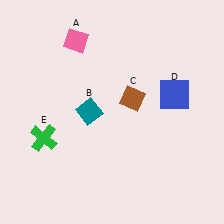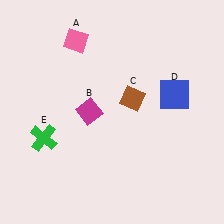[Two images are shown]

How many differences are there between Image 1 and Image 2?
There is 1 difference between the two images.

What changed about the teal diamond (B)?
In Image 1, B is teal. In Image 2, it changed to magenta.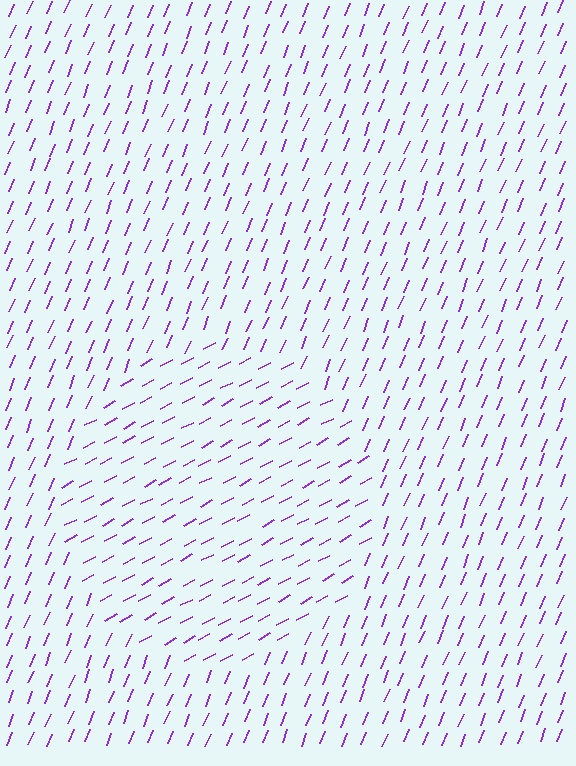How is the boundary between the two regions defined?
The boundary is defined purely by a change in line orientation (approximately 39 degrees difference). All lines are the same color and thickness.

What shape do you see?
I see a circle.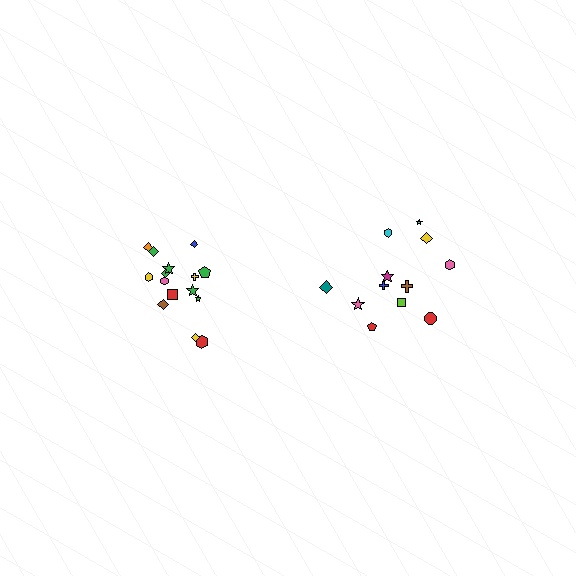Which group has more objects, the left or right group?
The left group.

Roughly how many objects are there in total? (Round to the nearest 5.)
Roughly 25 objects in total.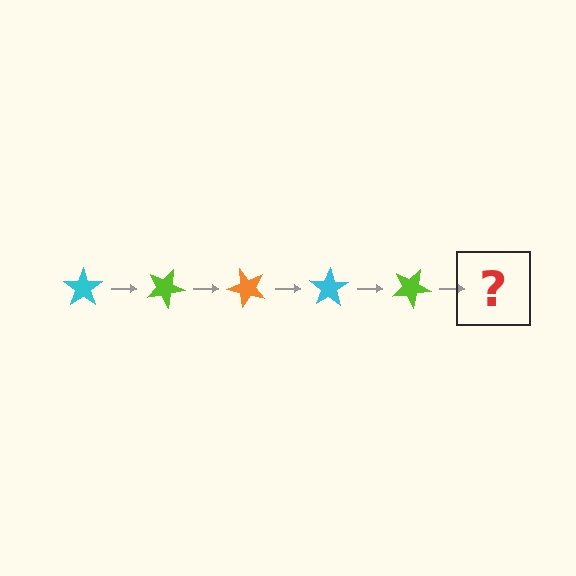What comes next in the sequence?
The next element should be an orange star, rotated 125 degrees from the start.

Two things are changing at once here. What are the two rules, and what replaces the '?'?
The two rules are that it rotates 25 degrees each step and the color cycles through cyan, lime, and orange. The '?' should be an orange star, rotated 125 degrees from the start.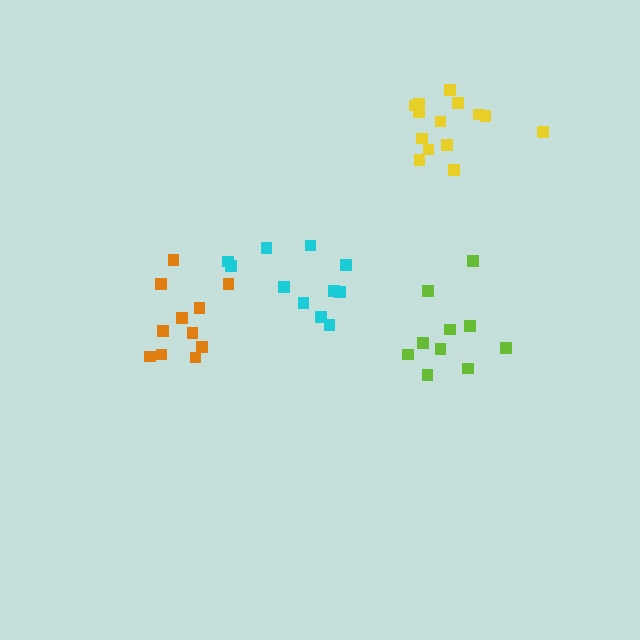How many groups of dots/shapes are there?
There are 4 groups.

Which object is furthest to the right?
The lime cluster is rightmost.